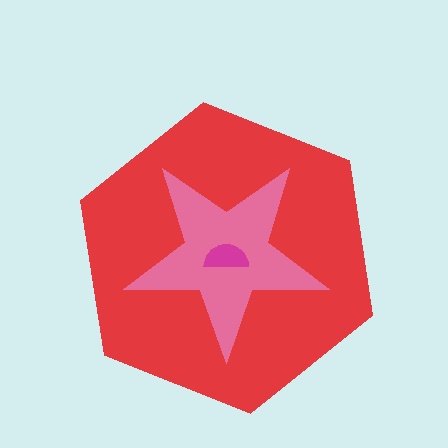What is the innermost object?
The magenta semicircle.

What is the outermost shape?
The red hexagon.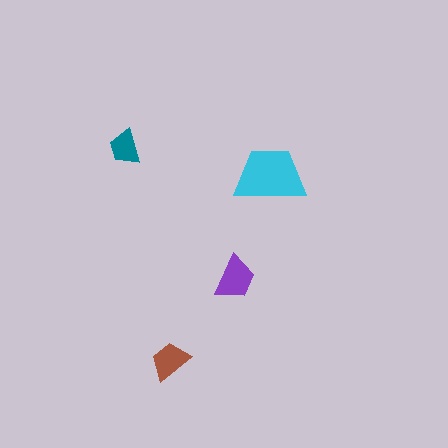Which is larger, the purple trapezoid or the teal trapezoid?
The purple one.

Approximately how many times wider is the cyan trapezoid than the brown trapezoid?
About 2 times wider.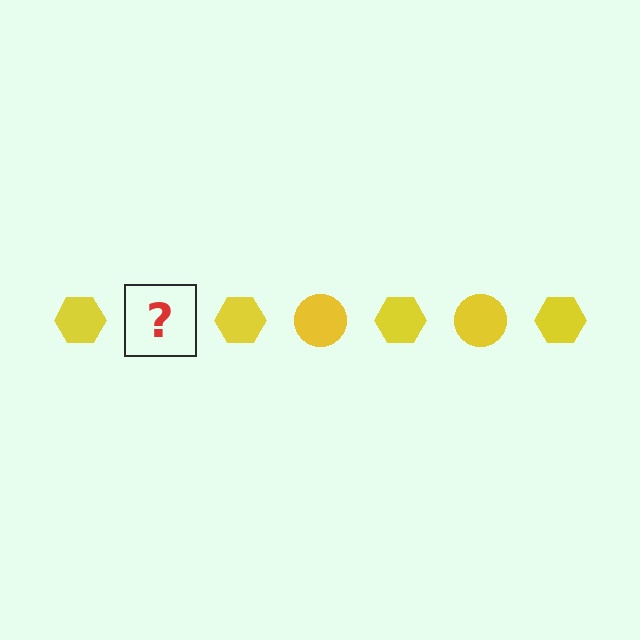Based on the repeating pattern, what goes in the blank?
The blank should be a yellow circle.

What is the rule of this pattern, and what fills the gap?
The rule is that the pattern cycles through hexagon, circle shapes in yellow. The gap should be filled with a yellow circle.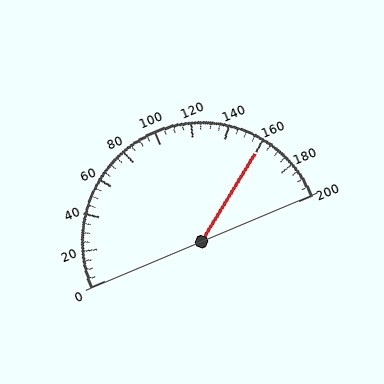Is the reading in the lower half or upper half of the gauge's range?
The reading is in the upper half of the range (0 to 200).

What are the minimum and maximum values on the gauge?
The gauge ranges from 0 to 200.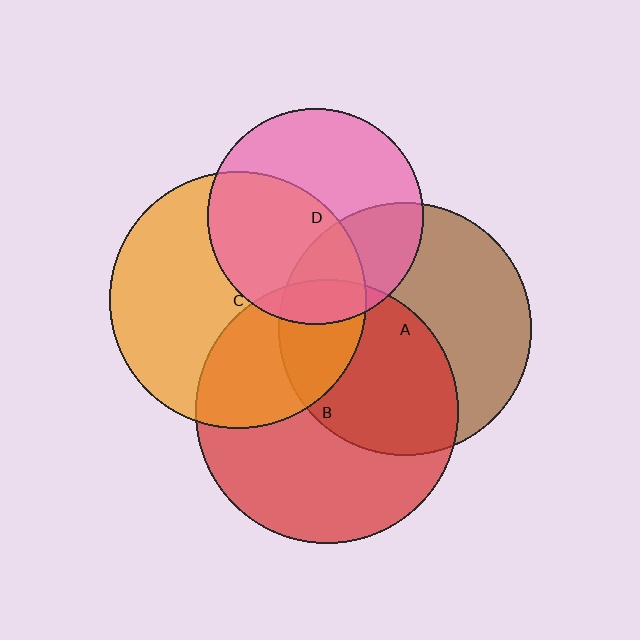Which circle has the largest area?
Circle B (red).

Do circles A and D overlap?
Yes.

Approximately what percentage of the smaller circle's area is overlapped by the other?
Approximately 30%.